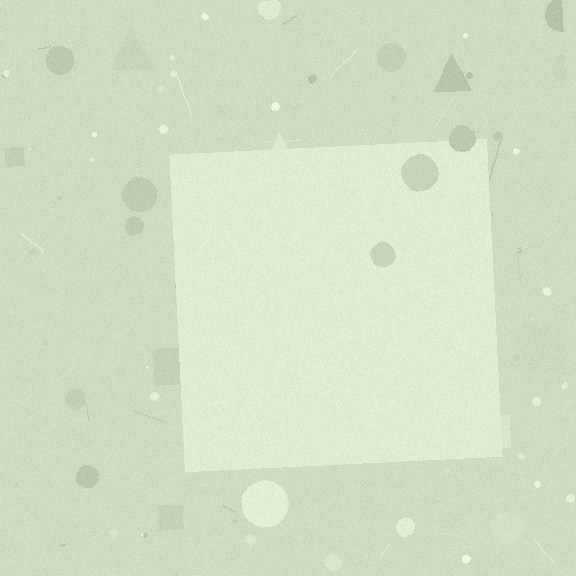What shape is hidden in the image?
A square is hidden in the image.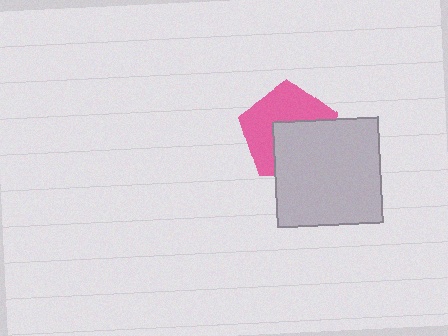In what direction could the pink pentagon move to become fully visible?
The pink pentagon could move toward the upper-left. That would shift it out from behind the light gray square entirely.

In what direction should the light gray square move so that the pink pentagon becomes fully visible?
The light gray square should move toward the lower-right. That is the shortest direction to clear the overlap and leave the pink pentagon fully visible.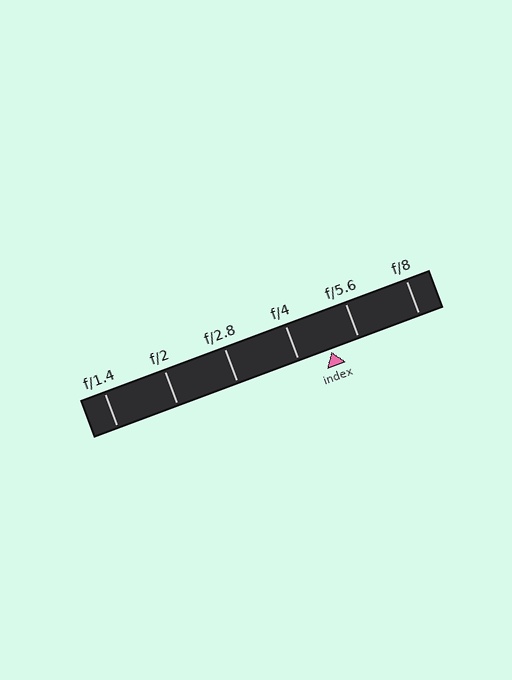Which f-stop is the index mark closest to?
The index mark is closest to f/5.6.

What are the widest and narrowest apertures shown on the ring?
The widest aperture shown is f/1.4 and the narrowest is f/8.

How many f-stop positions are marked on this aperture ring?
There are 6 f-stop positions marked.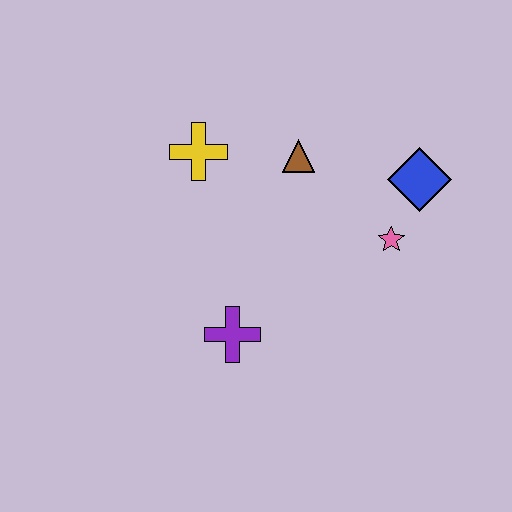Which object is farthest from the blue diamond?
The purple cross is farthest from the blue diamond.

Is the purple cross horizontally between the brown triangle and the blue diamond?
No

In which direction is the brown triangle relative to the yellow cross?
The brown triangle is to the right of the yellow cross.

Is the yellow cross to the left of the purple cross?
Yes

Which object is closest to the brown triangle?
The yellow cross is closest to the brown triangle.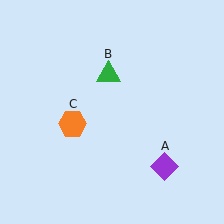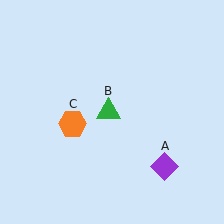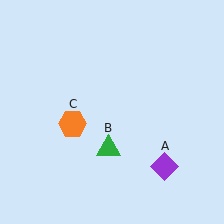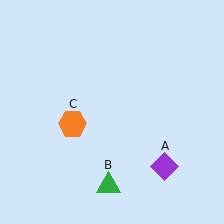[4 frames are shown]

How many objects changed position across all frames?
1 object changed position: green triangle (object B).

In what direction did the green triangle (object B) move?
The green triangle (object B) moved down.